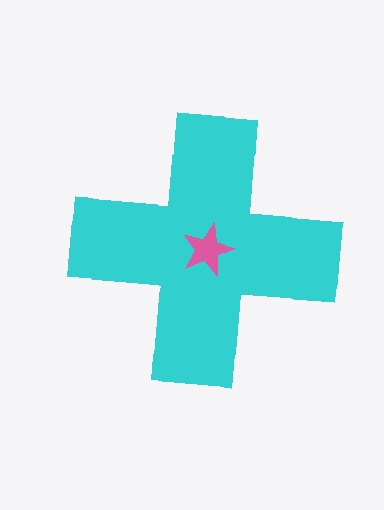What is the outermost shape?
The cyan cross.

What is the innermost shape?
The pink star.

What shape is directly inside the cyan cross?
The pink star.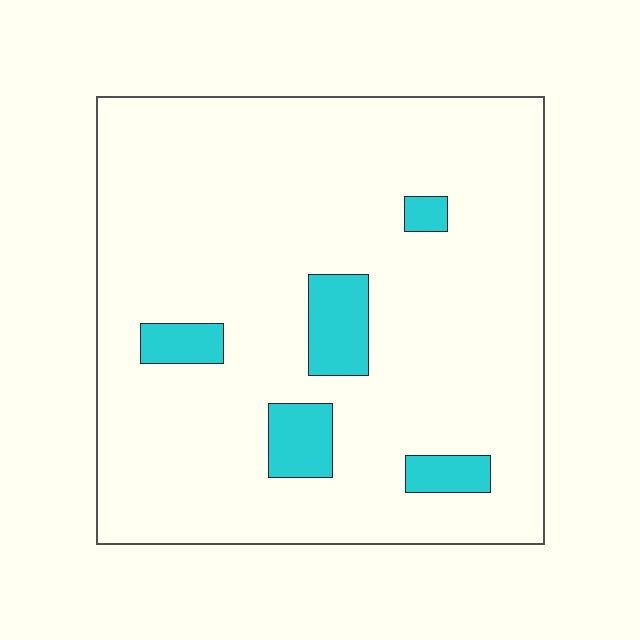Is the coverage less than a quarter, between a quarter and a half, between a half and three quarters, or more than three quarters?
Less than a quarter.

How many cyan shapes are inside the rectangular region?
5.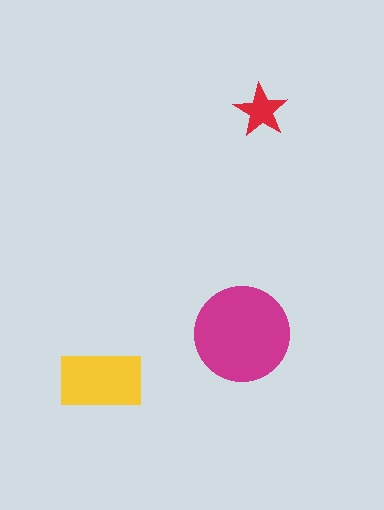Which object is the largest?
The magenta circle.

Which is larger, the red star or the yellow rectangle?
The yellow rectangle.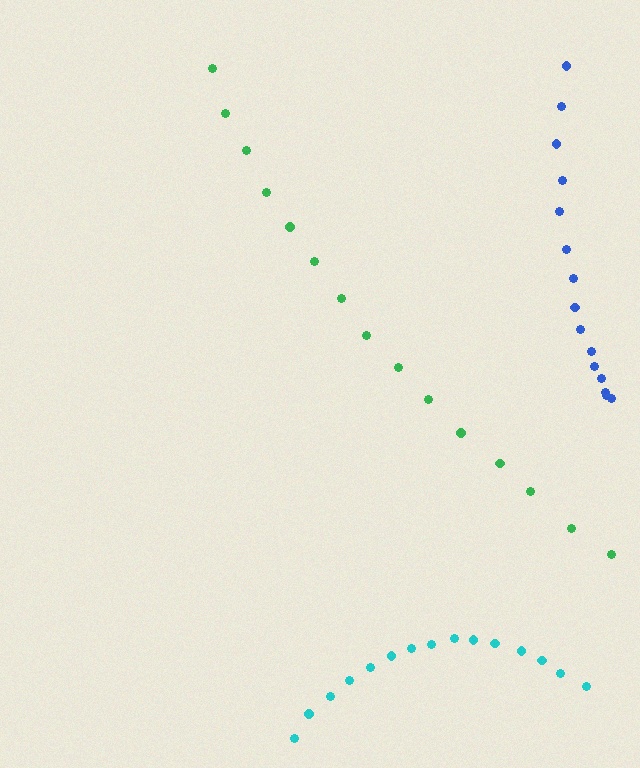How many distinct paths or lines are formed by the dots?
There are 3 distinct paths.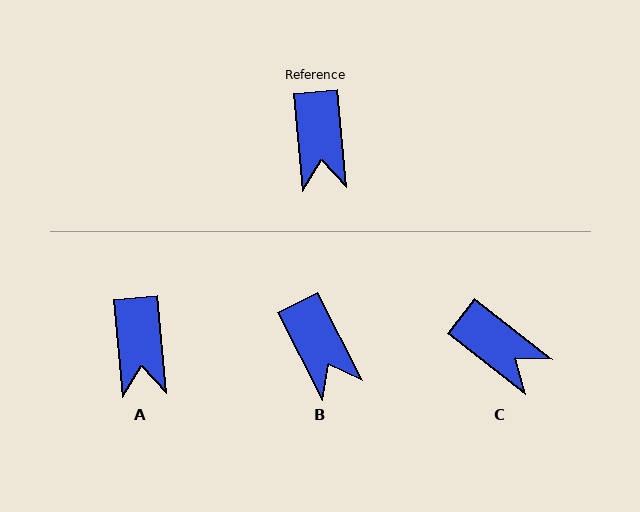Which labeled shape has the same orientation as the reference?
A.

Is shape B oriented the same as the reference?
No, it is off by about 21 degrees.